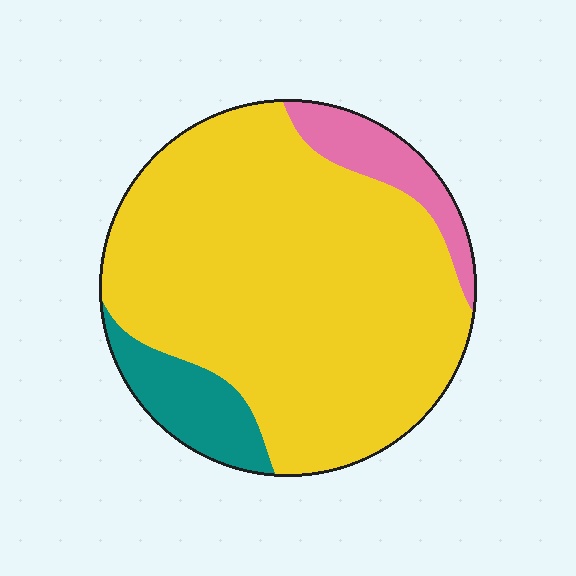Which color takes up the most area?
Yellow, at roughly 80%.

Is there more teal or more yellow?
Yellow.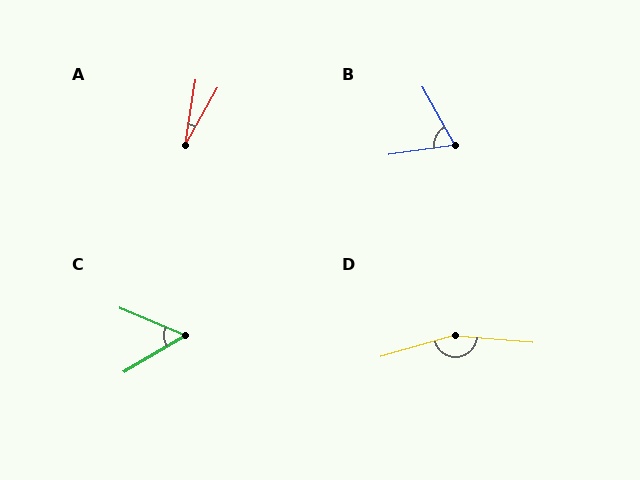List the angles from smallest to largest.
A (20°), C (54°), B (69°), D (159°).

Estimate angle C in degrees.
Approximately 54 degrees.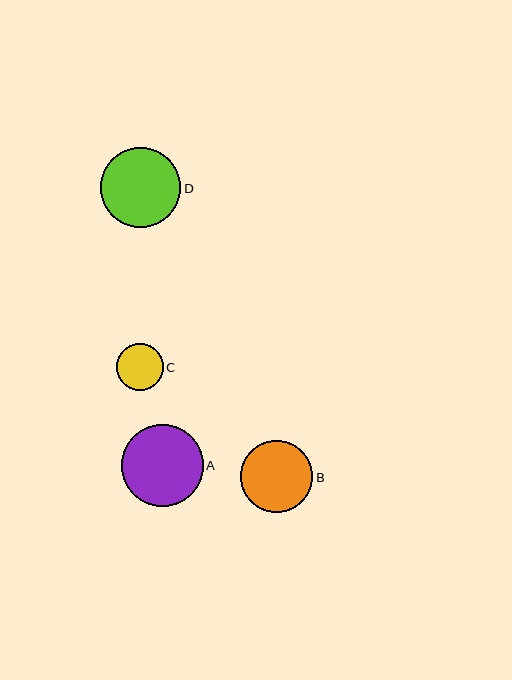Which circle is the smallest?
Circle C is the smallest with a size of approximately 47 pixels.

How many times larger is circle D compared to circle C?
Circle D is approximately 1.7 times the size of circle C.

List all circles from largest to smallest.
From largest to smallest: A, D, B, C.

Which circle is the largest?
Circle A is the largest with a size of approximately 82 pixels.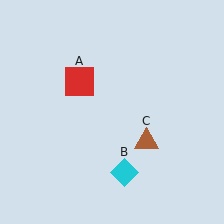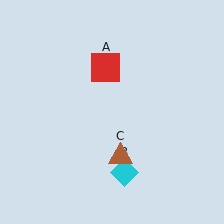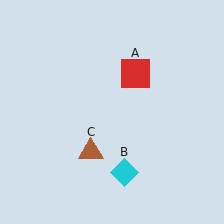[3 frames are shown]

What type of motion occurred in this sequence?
The red square (object A), brown triangle (object C) rotated clockwise around the center of the scene.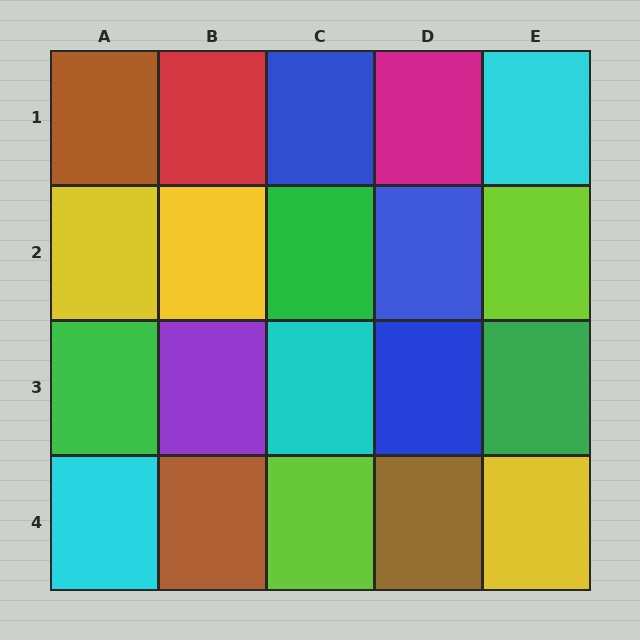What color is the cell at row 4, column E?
Yellow.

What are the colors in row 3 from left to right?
Green, purple, cyan, blue, green.